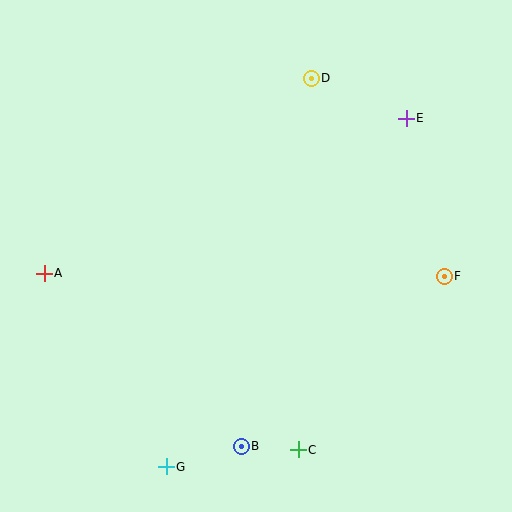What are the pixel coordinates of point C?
Point C is at (298, 450).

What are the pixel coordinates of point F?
Point F is at (444, 276).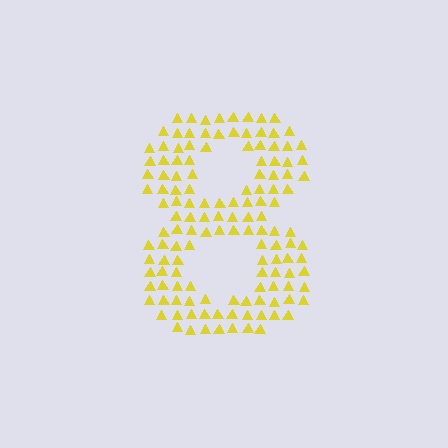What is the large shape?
The large shape is the digit 8.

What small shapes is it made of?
It is made of small triangles.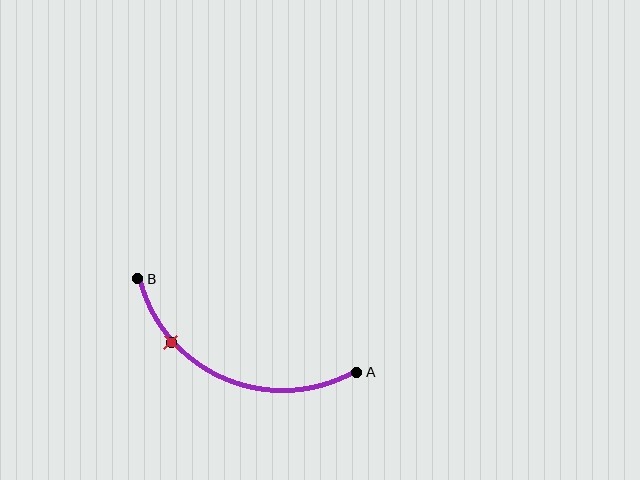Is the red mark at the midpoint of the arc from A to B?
No. The red mark lies on the arc but is closer to endpoint B. The arc midpoint would be at the point on the curve equidistant along the arc from both A and B.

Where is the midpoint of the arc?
The arc midpoint is the point on the curve farthest from the straight line joining A and B. It sits below that line.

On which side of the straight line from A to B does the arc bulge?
The arc bulges below the straight line connecting A and B.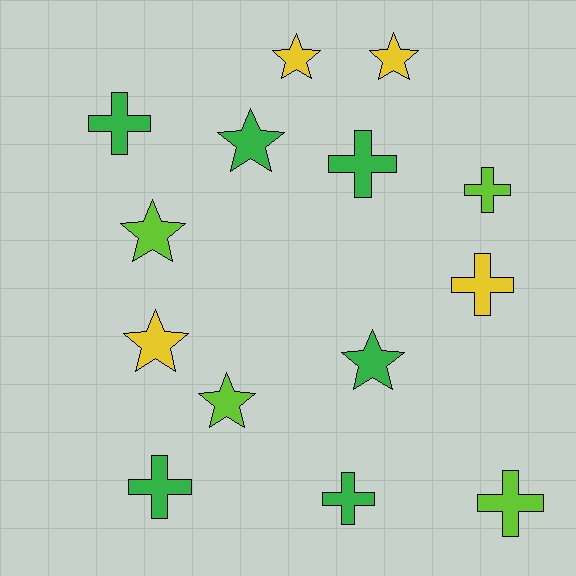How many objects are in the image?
There are 14 objects.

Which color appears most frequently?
Green, with 6 objects.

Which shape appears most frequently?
Cross, with 7 objects.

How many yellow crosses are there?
There is 1 yellow cross.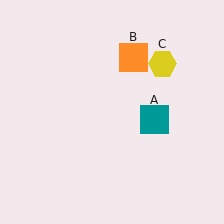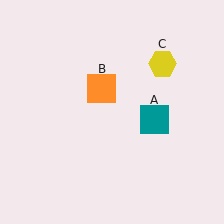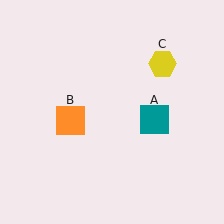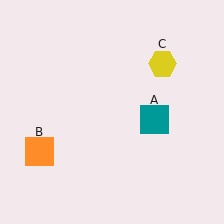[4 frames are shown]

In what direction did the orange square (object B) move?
The orange square (object B) moved down and to the left.